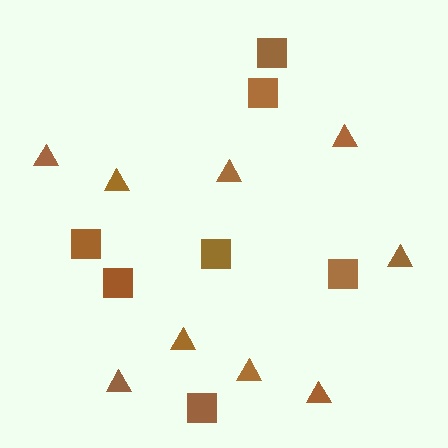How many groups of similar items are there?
There are 2 groups: one group of squares (7) and one group of triangles (9).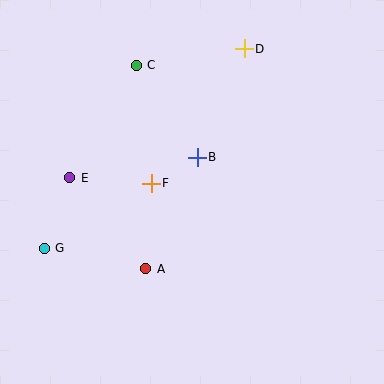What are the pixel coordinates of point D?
Point D is at (244, 49).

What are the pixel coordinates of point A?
Point A is at (146, 269).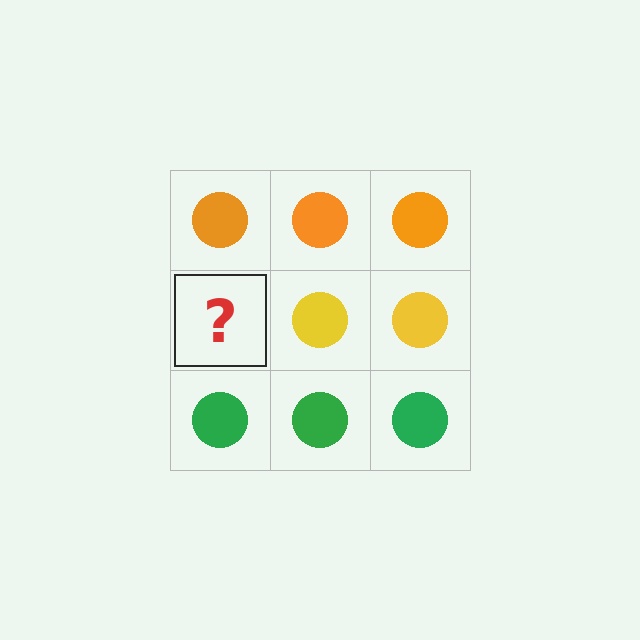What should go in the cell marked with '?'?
The missing cell should contain a yellow circle.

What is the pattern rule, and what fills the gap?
The rule is that each row has a consistent color. The gap should be filled with a yellow circle.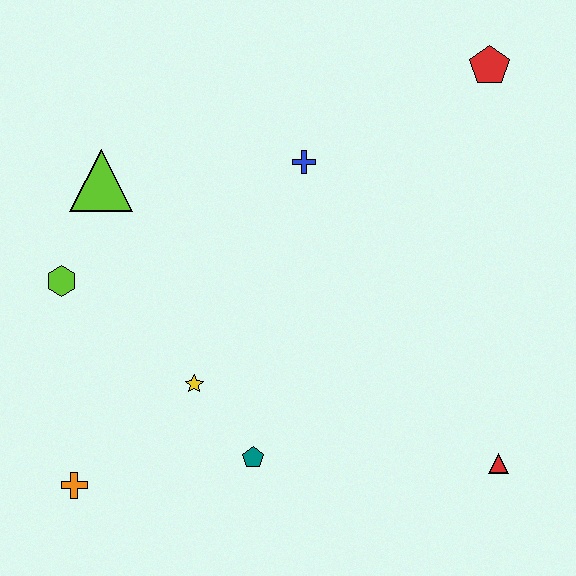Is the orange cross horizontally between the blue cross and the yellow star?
No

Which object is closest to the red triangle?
The teal pentagon is closest to the red triangle.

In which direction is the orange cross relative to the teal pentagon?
The orange cross is to the left of the teal pentagon.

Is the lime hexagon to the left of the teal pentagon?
Yes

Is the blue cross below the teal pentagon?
No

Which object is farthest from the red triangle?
The lime triangle is farthest from the red triangle.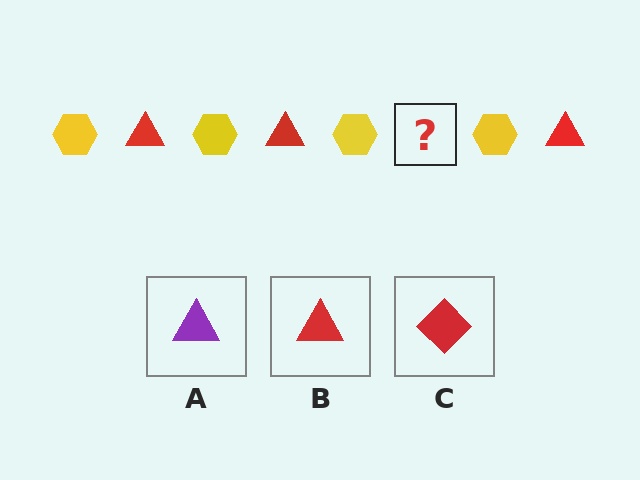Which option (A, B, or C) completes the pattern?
B.